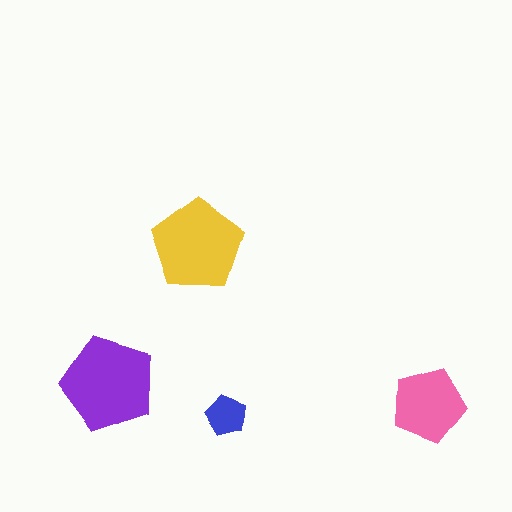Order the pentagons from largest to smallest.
the purple one, the yellow one, the pink one, the blue one.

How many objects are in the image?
There are 4 objects in the image.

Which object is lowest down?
The blue pentagon is bottommost.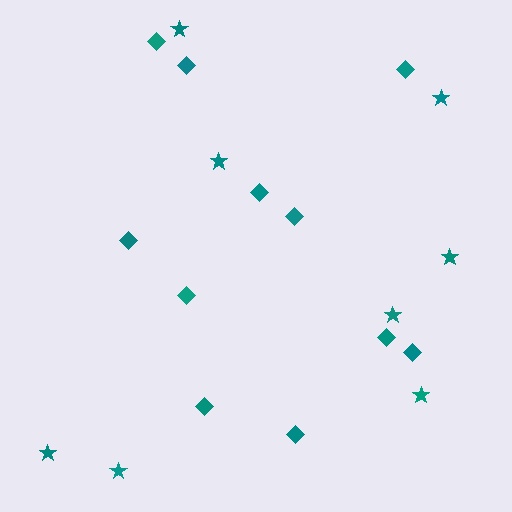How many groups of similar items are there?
There are 2 groups: one group of diamonds (11) and one group of stars (8).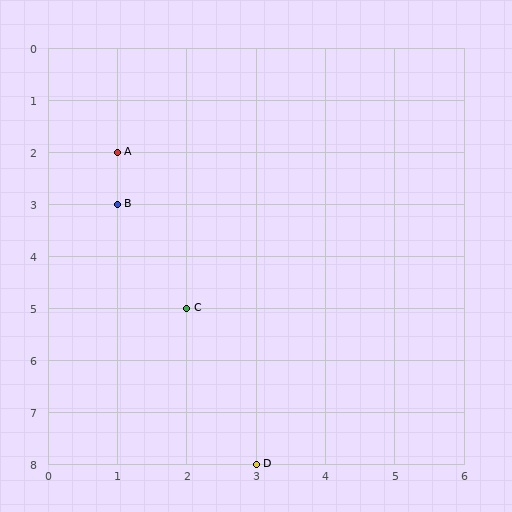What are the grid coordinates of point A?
Point A is at grid coordinates (1, 2).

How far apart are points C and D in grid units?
Points C and D are 1 column and 3 rows apart (about 3.2 grid units diagonally).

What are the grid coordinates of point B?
Point B is at grid coordinates (1, 3).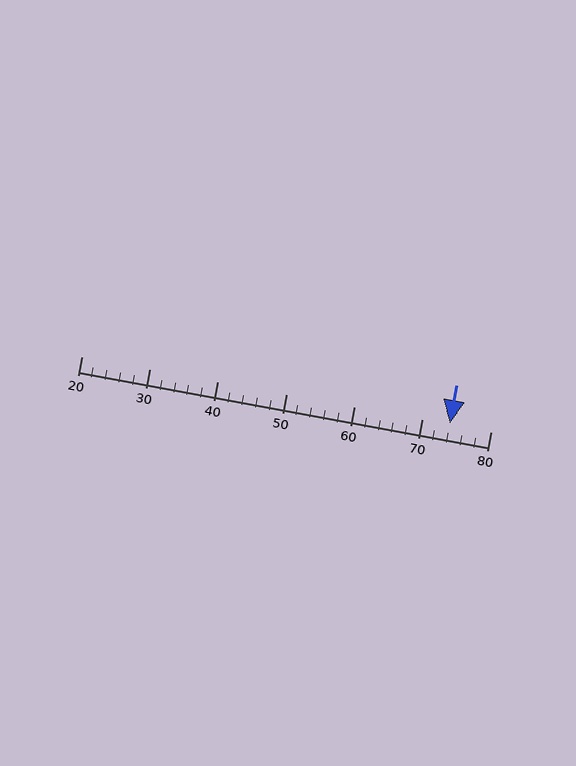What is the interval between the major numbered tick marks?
The major tick marks are spaced 10 units apart.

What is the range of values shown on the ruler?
The ruler shows values from 20 to 80.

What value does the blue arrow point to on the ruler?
The blue arrow points to approximately 74.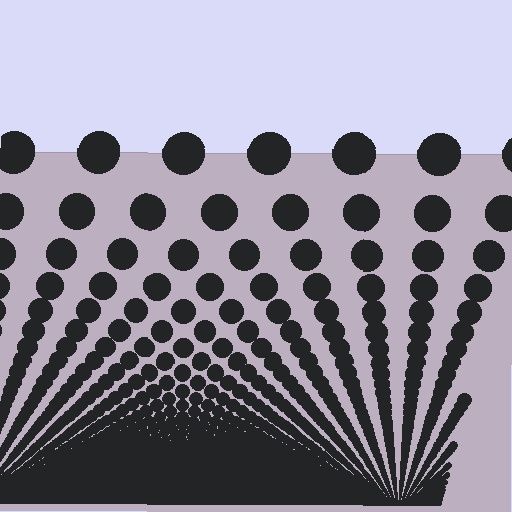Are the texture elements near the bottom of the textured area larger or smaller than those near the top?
Smaller. The gradient is inverted — elements near the bottom are smaller and denser.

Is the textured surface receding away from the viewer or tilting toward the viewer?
The surface appears to tilt toward the viewer. Texture elements get larger and sparser toward the top.